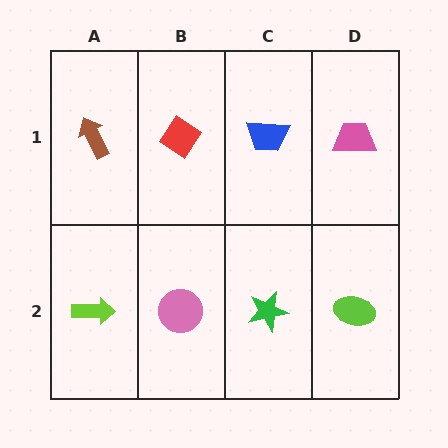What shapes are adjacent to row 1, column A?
A lime arrow (row 2, column A), a red diamond (row 1, column B).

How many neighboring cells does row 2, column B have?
3.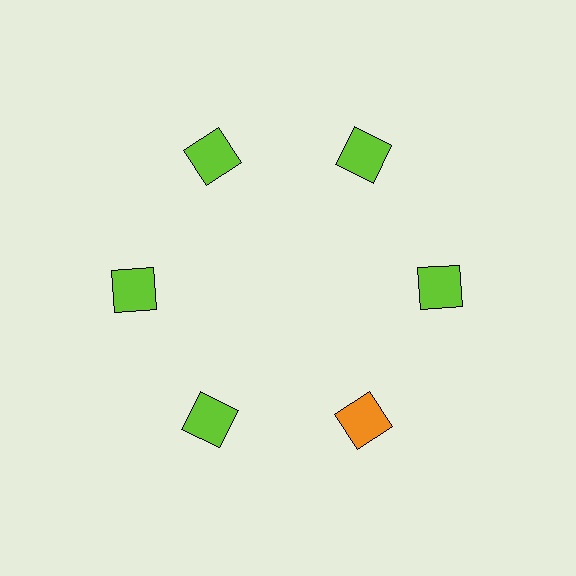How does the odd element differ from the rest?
It has a different color: orange instead of lime.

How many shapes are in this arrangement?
There are 6 shapes arranged in a ring pattern.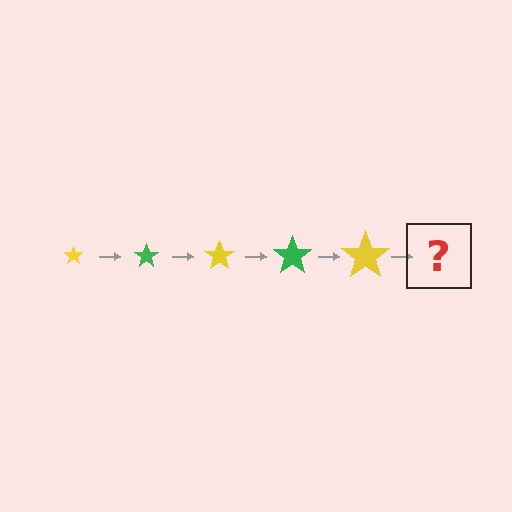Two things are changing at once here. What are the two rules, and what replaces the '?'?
The two rules are that the star grows larger each step and the color cycles through yellow and green. The '?' should be a green star, larger than the previous one.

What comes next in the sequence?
The next element should be a green star, larger than the previous one.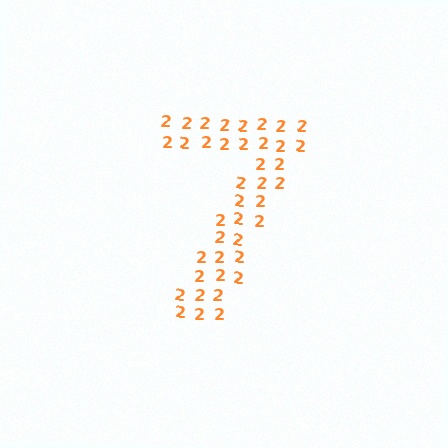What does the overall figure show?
The overall figure shows the digit 7.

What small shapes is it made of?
It is made of small digit 2's.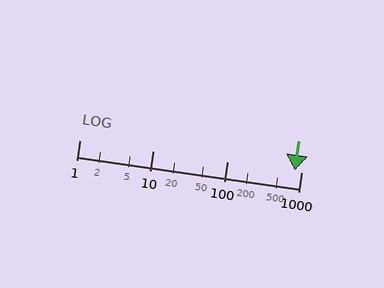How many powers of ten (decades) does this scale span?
The scale spans 3 decades, from 1 to 1000.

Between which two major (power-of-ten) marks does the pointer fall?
The pointer is between 100 and 1000.